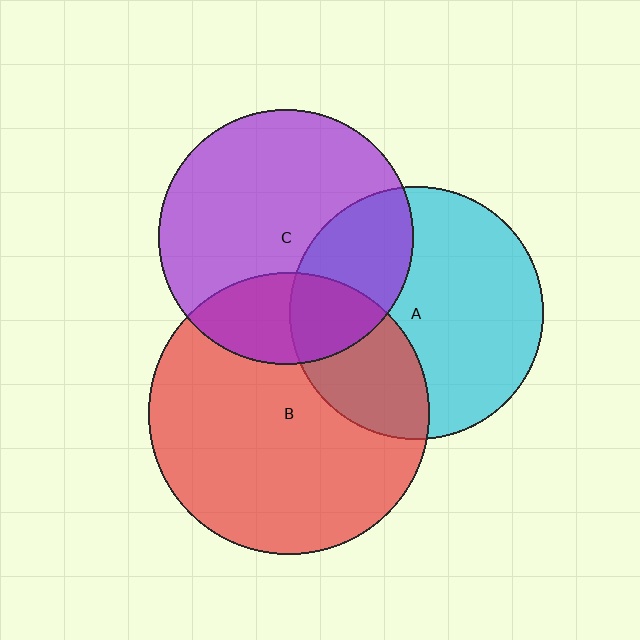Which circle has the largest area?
Circle B (red).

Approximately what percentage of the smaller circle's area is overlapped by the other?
Approximately 30%.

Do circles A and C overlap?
Yes.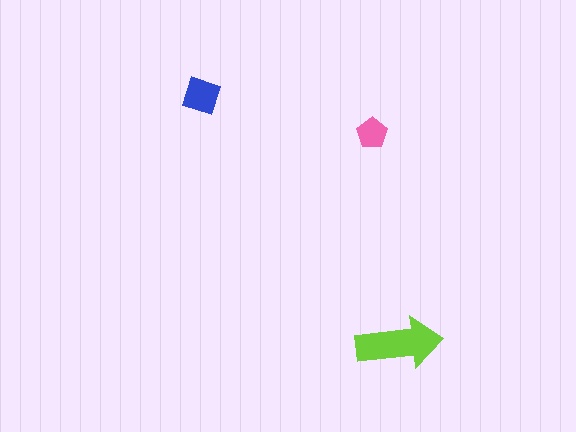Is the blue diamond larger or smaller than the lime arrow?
Smaller.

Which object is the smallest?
The pink pentagon.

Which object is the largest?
The lime arrow.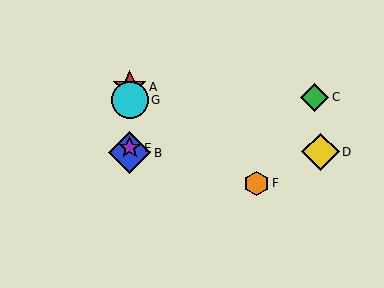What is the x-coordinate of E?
Object E is at x≈130.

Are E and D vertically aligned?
No, E is at x≈130 and D is at x≈320.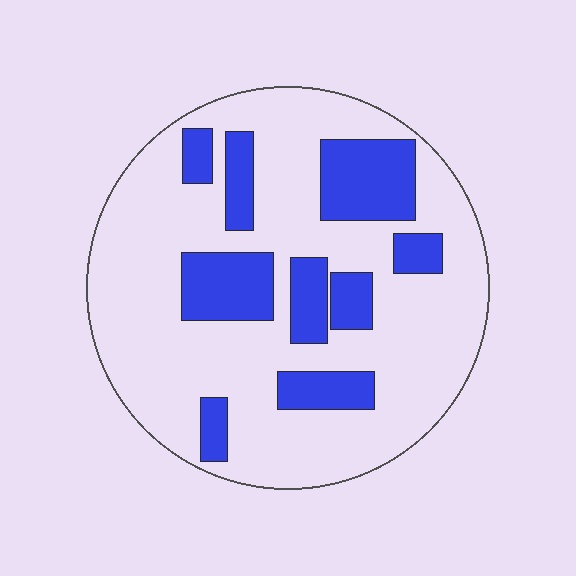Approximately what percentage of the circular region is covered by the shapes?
Approximately 25%.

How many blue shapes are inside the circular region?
9.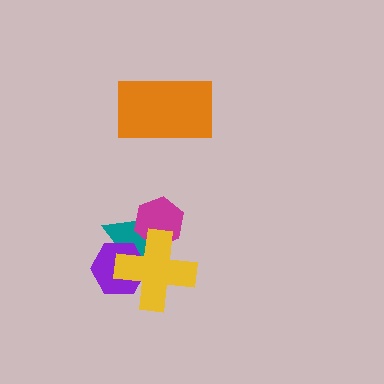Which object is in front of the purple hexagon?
The yellow cross is in front of the purple hexagon.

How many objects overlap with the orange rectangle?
0 objects overlap with the orange rectangle.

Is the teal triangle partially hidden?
Yes, it is partially covered by another shape.